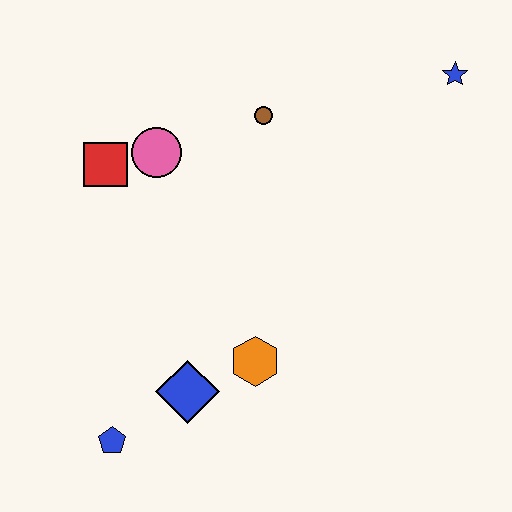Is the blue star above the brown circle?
Yes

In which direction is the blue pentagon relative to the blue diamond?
The blue pentagon is to the left of the blue diamond.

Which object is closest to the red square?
The pink circle is closest to the red square.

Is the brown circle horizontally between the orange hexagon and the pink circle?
No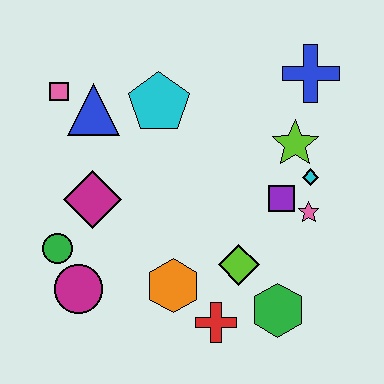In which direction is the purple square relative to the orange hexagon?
The purple square is to the right of the orange hexagon.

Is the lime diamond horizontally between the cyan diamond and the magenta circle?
Yes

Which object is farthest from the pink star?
The pink square is farthest from the pink star.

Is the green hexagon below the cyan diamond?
Yes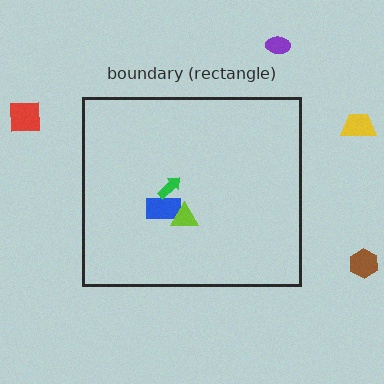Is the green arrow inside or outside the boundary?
Inside.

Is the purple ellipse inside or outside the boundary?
Outside.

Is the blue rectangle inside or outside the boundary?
Inside.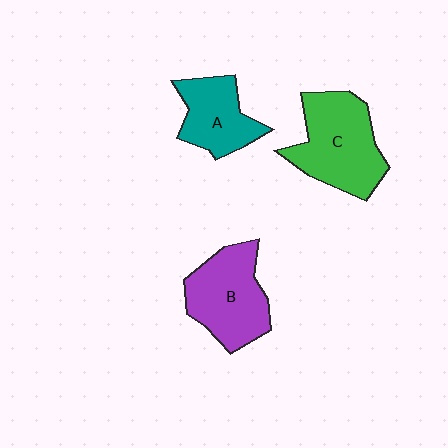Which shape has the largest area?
Shape C (green).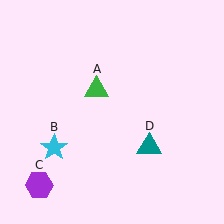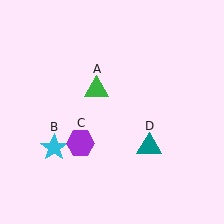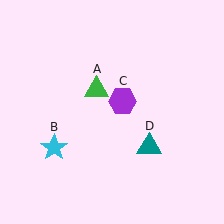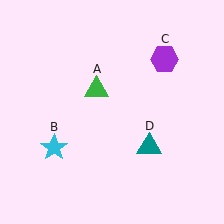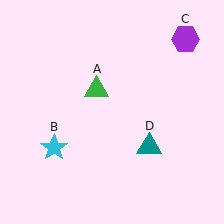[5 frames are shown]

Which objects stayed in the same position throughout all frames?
Green triangle (object A) and cyan star (object B) and teal triangle (object D) remained stationary.